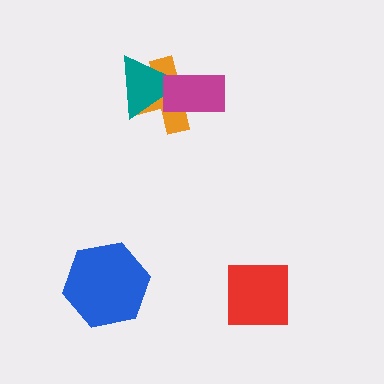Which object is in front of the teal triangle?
The magenta rectangle is in front of the teal triangle.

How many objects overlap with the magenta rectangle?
2 objects overlap with the magenta rectangle.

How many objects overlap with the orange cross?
2 objects overlap with the orange cross.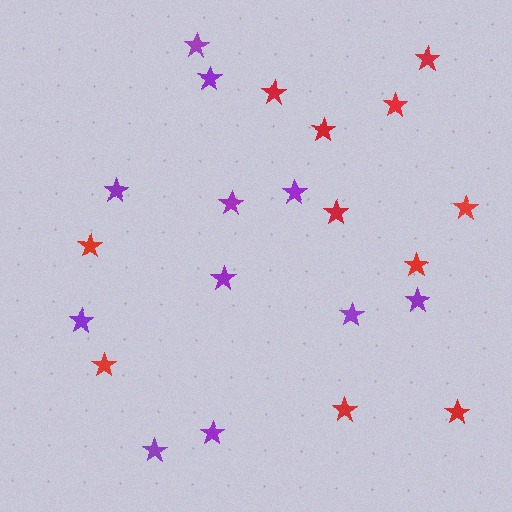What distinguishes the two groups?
There are 2 groups: one group of purple stars (11) and one group of red stars (11).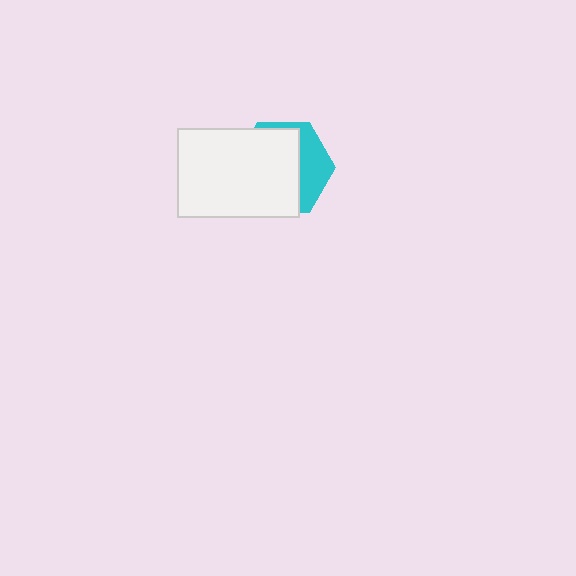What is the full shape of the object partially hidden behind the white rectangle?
The partially hidden object is a cyan hexagon.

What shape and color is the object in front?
The object in front is a white rectangle.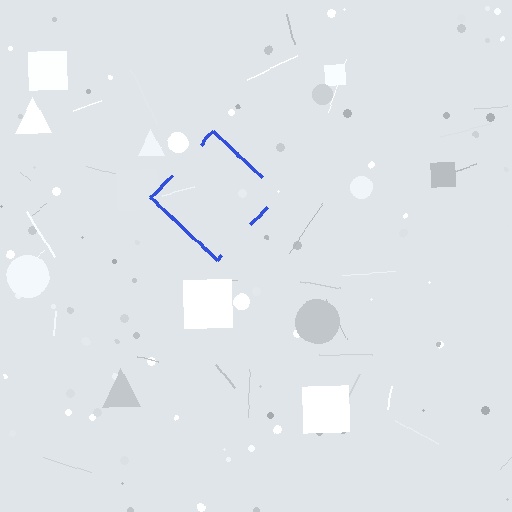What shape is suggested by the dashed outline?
The dashed outline suggests a diamond.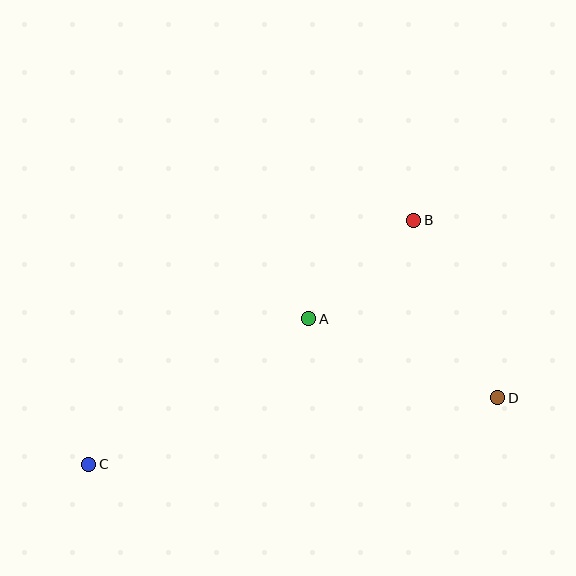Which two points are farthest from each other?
Points C and D are farthest from each other.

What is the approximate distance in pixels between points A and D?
The distance between A and D is approximately 204 pixels.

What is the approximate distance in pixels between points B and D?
The distance between B and D is approximately 196 pixels.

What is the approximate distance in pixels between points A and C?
The distance between A and C is approximately 264 pixels.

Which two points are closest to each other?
Points A and B are closest to each other.